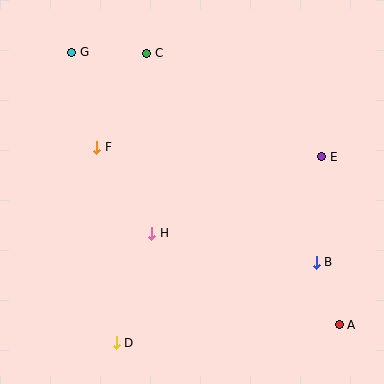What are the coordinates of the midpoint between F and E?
The midpoint between F and E is at (209, 152).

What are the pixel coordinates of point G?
Point G is at (72, 52).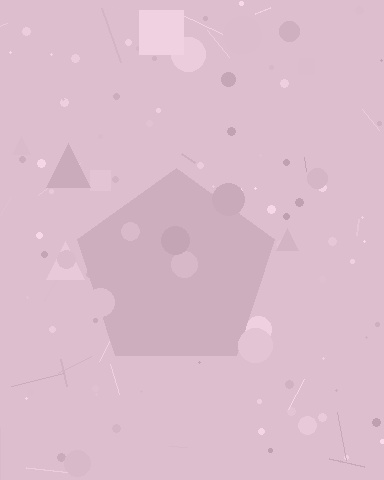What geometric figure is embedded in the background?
A pentagon is embedded in the background.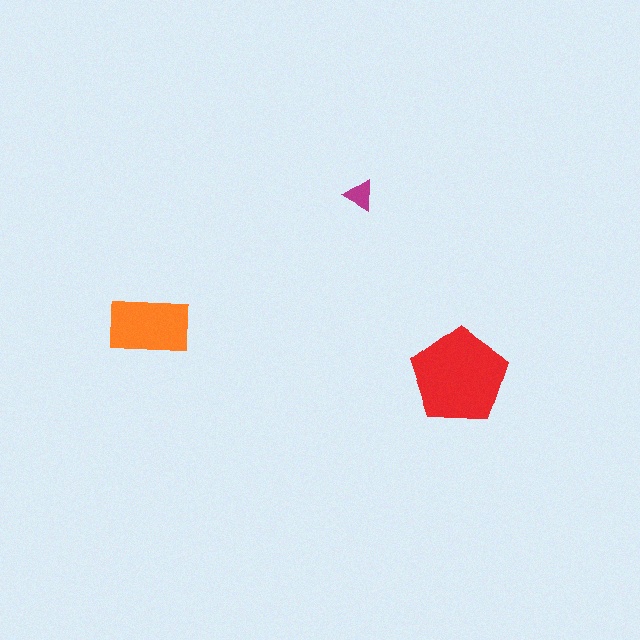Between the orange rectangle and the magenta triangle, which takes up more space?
The orange rectangle.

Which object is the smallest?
The magenta triangle.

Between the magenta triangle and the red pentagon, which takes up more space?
The red pentagon.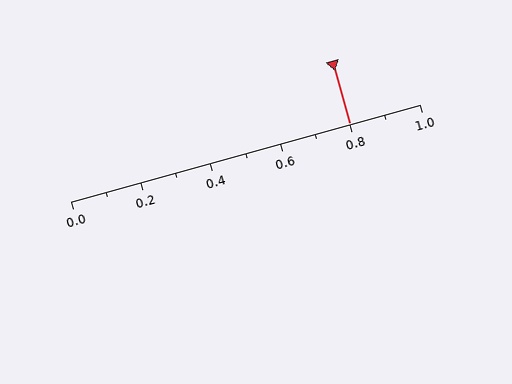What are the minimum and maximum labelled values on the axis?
The axis runs from 0.0 to 1.0.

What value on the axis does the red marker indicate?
The marker indicates approximately 0.8.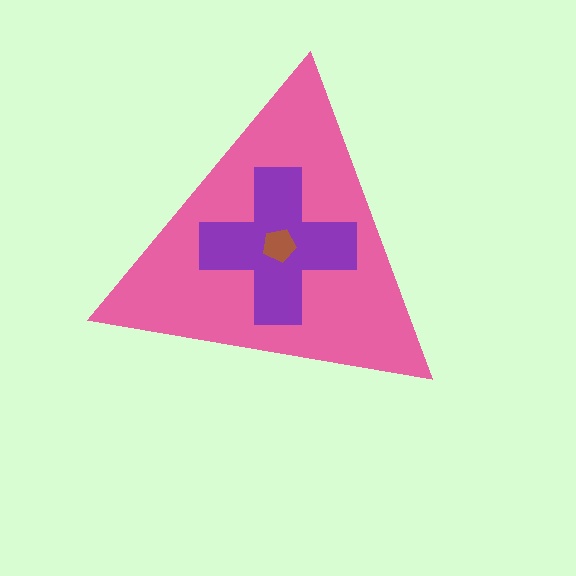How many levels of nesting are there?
3.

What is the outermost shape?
The pink triangle.